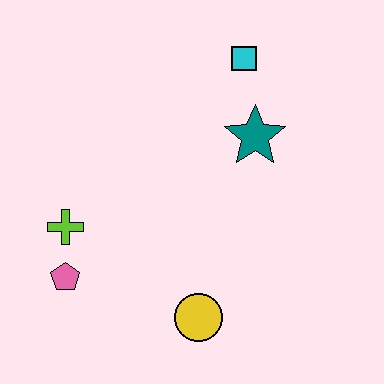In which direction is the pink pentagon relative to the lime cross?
The pink pentagon is below the lime cross.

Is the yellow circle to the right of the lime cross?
Yes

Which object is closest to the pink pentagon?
The lime cross is closest to the pink pentagon.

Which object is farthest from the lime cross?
The cyan square is farthest from the lime cross.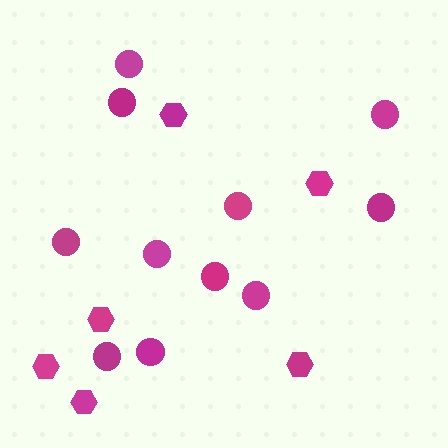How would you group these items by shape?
There are 2 groups: one group of circles (11) and one group of hexagons (6).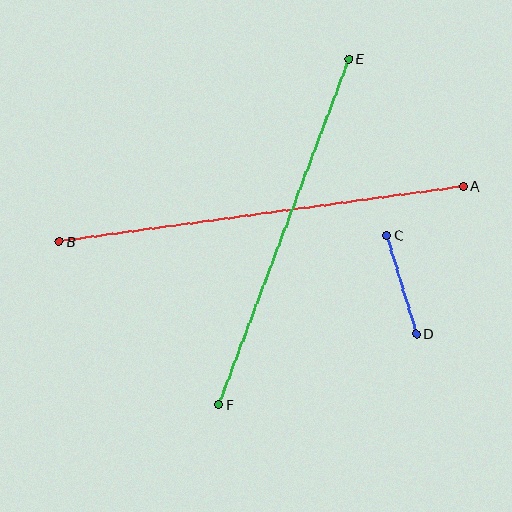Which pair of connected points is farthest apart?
Points A and B are farthest apart.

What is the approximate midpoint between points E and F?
The midpoint is at approximately (284, 232) pixels.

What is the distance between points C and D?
The distance is approximately 103 pixels.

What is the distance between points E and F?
The distance is approximately 369 pixels.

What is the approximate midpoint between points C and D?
The midpoint is at approximately (402, 285) pixels.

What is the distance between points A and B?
The distance is approximately 407 pixels.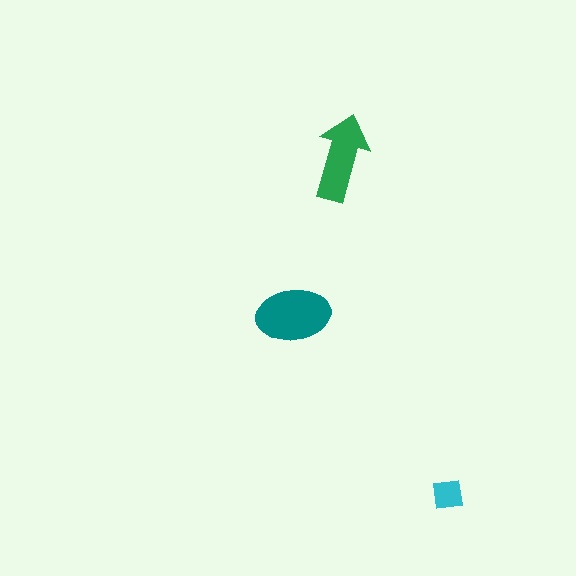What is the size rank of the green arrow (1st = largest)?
2nd.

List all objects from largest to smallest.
The teal ellipse, the green arrow, the cyan square.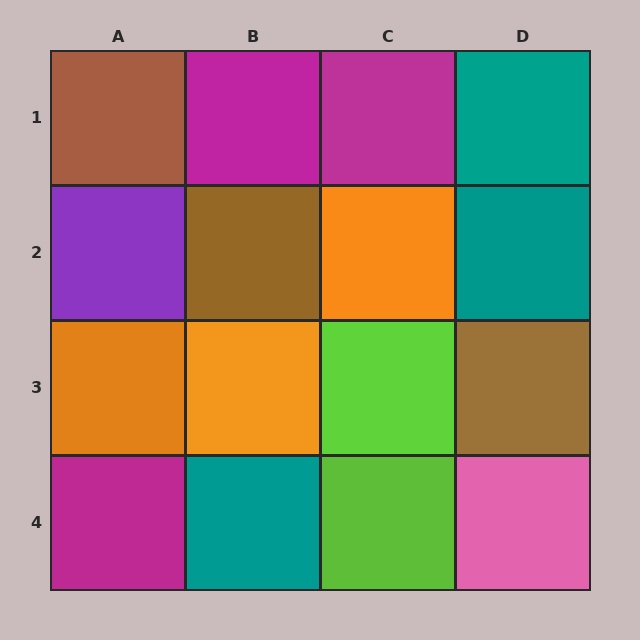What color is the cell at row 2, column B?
Brown.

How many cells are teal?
3 cells are teal.